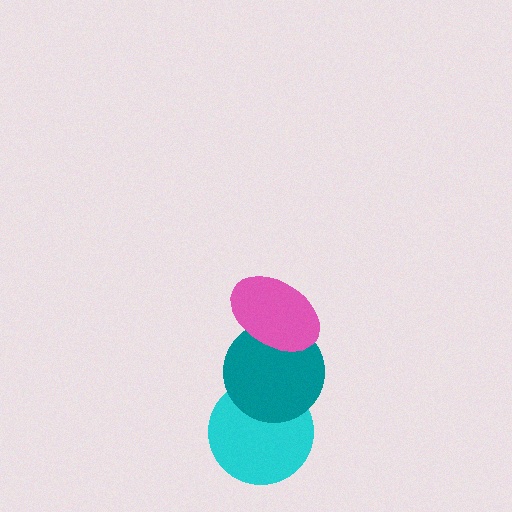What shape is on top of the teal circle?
The pink ellipse is on top of the teal circle.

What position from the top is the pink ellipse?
The pink ellipse is 1st from the top.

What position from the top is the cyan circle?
The cyan circle is 3rd from the top.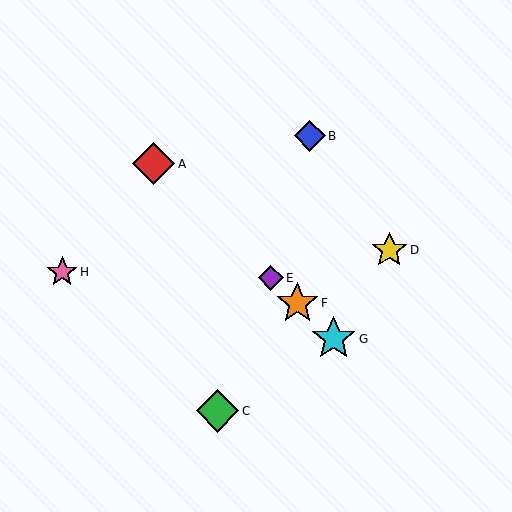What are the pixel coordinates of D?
Object D is at (389, 250).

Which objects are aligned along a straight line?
Objects A, E, F, G are aligned along a straight line.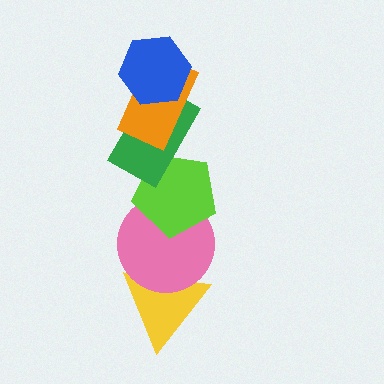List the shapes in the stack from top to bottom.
From top to bottom: the blue hexagon, the orange rectangle, the green rectangle, the lime pentagon, the pink circle, the yellow triangle.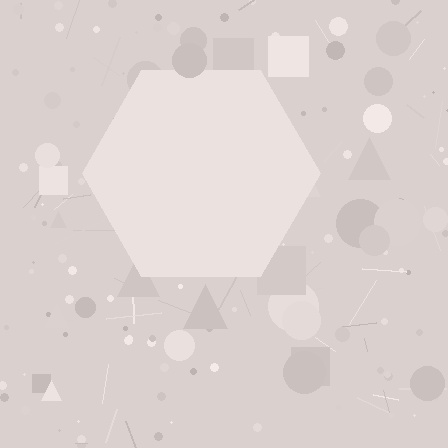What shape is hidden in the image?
A hexagon is hidden in the image.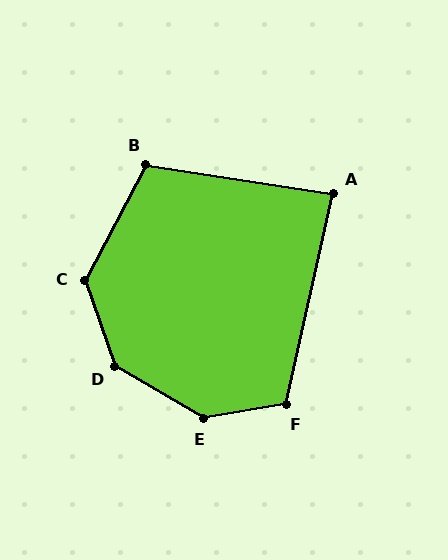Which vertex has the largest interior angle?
E, at approximately 141 degrees.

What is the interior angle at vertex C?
Approximately 133 degrees (obtuse).